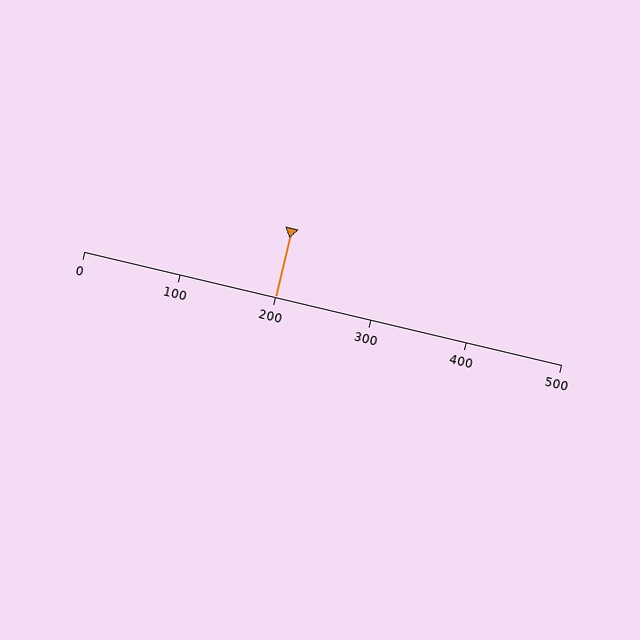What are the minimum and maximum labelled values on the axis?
The axis runs from 0 to 500.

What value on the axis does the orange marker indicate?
The marker indicates approximately 200.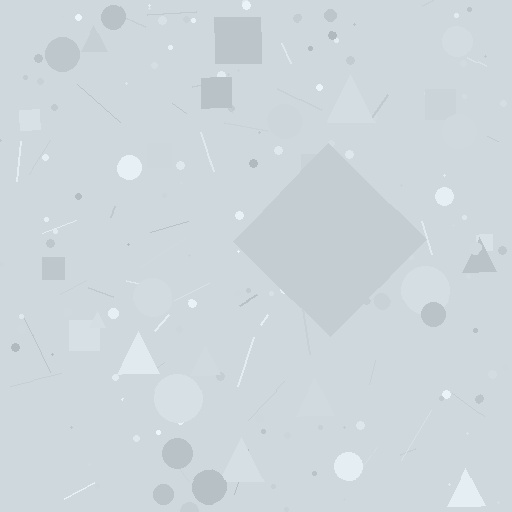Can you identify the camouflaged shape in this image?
The camouflaged shape is a diamond.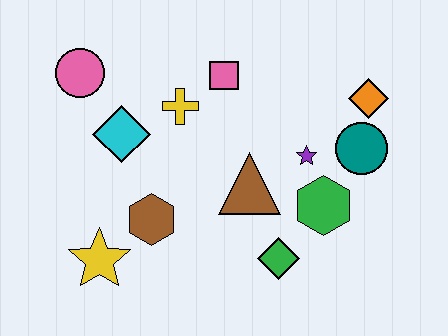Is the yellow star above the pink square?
No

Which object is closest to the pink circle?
The cyan diamond is closest to the pink circle.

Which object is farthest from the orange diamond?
The yellow star is farthest from the orange diamond.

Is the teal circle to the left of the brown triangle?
No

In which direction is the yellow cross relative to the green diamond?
The yellow cross is above the green diamond.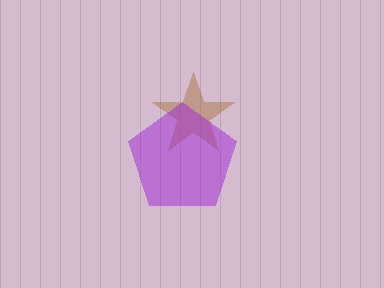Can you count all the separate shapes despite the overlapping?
Yes, there are 2 separate shapes.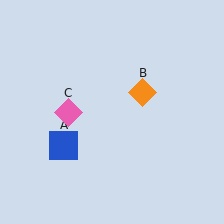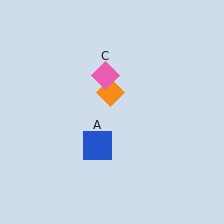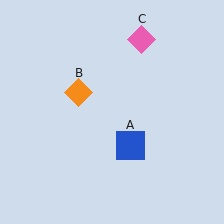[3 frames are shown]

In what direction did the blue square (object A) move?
The blue square (object A) moved right.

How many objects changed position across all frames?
3 objects changed position: blue square (object A), orange diamond (object B), pink diamond (object C).